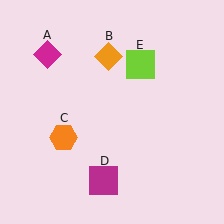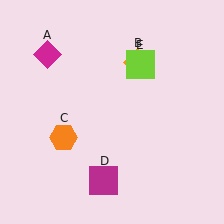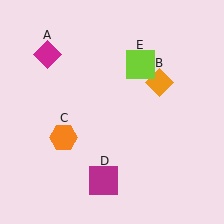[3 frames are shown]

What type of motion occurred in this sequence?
The orange diamond (object B) rotated clockwise around the center of the scene.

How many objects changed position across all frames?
1 object changed position: orange diamond (object B).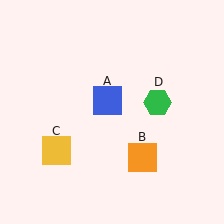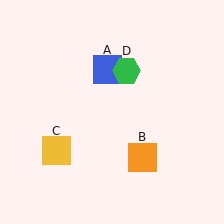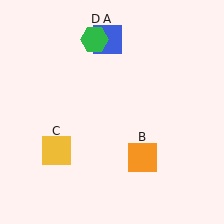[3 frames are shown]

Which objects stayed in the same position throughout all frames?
Orange square (object B) and yellow square (object C) remained stationary.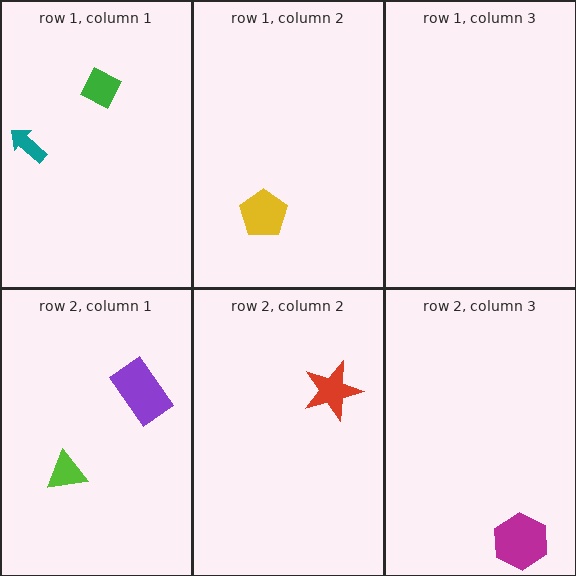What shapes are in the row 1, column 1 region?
The green diamond, the teal arrow.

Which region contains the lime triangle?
The row 2, column 1 region.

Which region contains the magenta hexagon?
The row 2, column 3 region.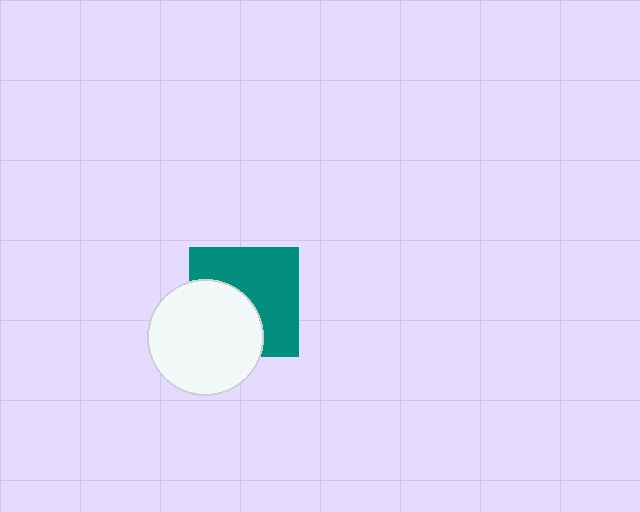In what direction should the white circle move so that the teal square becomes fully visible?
The white circle should move toward the lower-left. That is the shortest direction to clear the overlap and leave the teal square fully visible.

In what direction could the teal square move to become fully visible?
The teal square could move toward the upper-right. That would shift it out from behind the white circle entirely.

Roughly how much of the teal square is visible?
About half of it is visible (roughly 58%).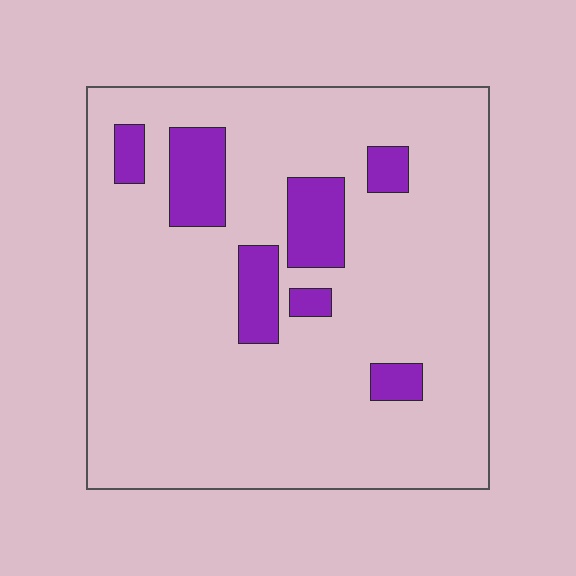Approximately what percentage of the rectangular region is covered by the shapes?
Approximately 15%.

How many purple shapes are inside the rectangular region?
7.